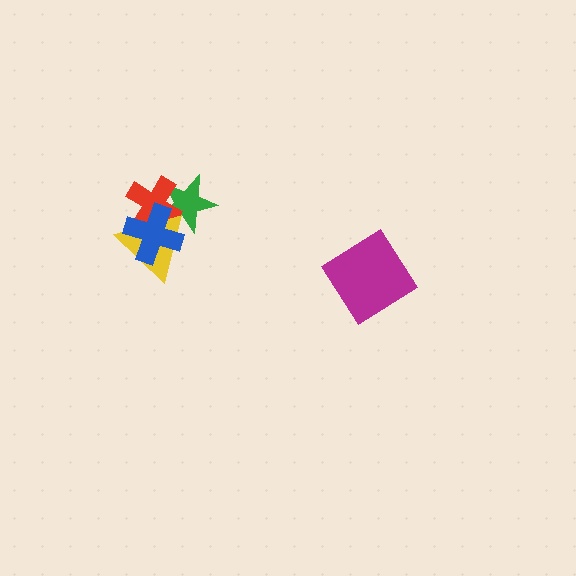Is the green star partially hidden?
Yes, it is partially covered by another shape.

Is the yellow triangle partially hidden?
Yes, it is partially covered by another shape.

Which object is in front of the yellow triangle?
The blue cross is in front of the yellow triangle.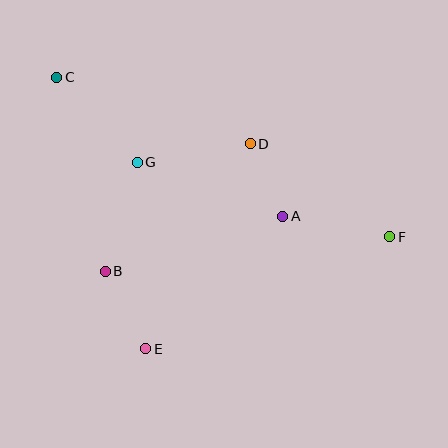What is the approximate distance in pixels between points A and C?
The distance between A and C is approximately 265 pixels.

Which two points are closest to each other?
Points A and D are closest to each other.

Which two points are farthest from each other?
Points C and F are farthest from each other.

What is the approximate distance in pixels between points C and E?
The distance between C and E is approximately 286 pixels.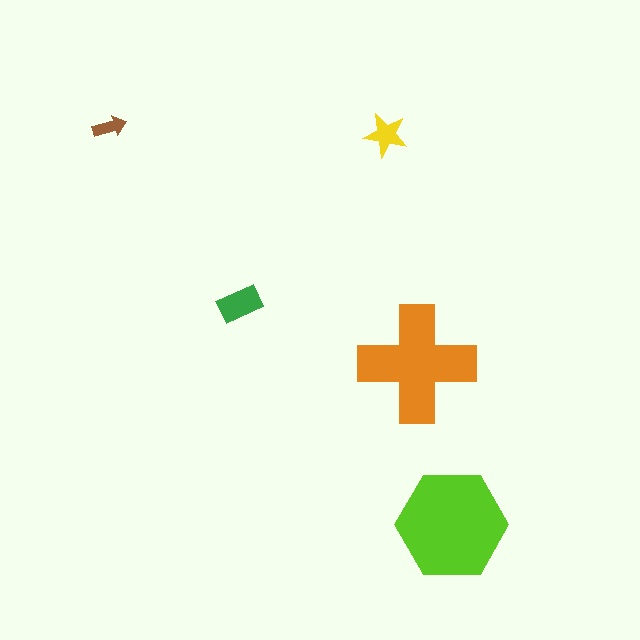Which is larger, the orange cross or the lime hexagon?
The lime hexagon.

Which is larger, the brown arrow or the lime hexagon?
The lime hexagon.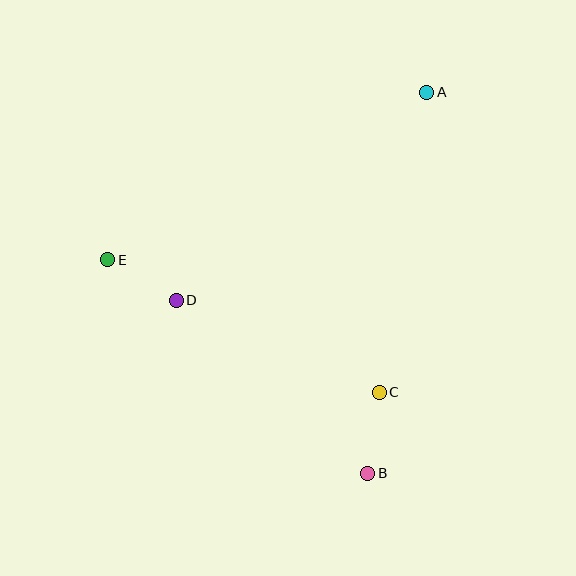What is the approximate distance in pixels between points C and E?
The distance between C and E is approximately 302 pixels.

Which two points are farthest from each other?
Points A and B are farthest from each other.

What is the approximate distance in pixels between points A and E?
The distance between A and E is approximately 360 pixels.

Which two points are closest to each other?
Points D and E are closest to each other.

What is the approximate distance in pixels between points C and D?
The distance between C and D is approximately 223 pixels.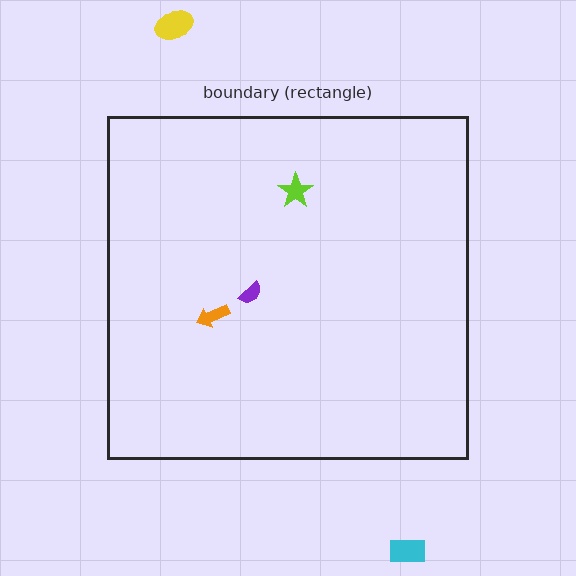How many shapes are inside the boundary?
3 inside, 2 outside.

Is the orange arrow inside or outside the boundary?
Inside.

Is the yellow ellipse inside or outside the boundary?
Outside.